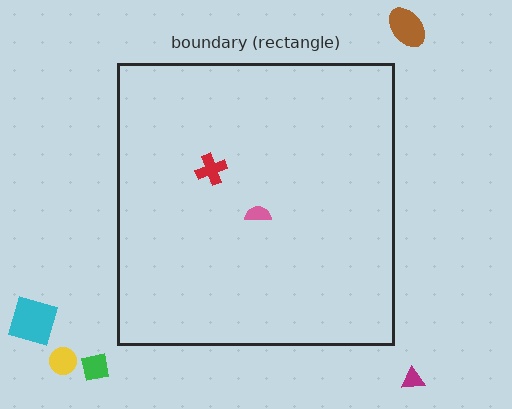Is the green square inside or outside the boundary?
Outside.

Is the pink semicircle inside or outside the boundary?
Inside.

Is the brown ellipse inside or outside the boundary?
Outside.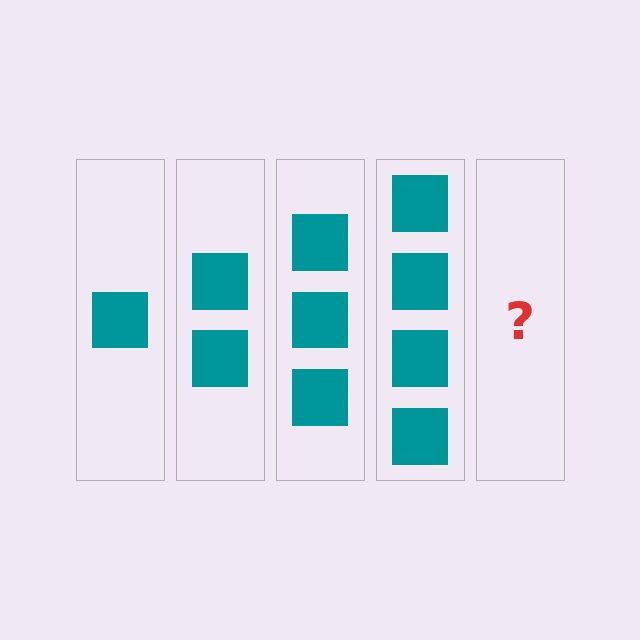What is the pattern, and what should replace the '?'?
The pattern is that each step adds one more square. The '?' should be 5 squares.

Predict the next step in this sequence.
The next step is 5 squares.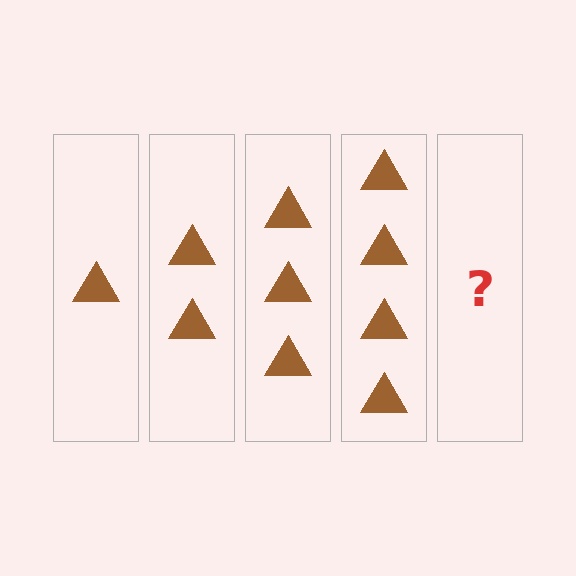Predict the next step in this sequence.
The next step is 5 triangles.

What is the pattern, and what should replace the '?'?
The pattern is that each step adds one more triangle. The '?' should be 5 triangles.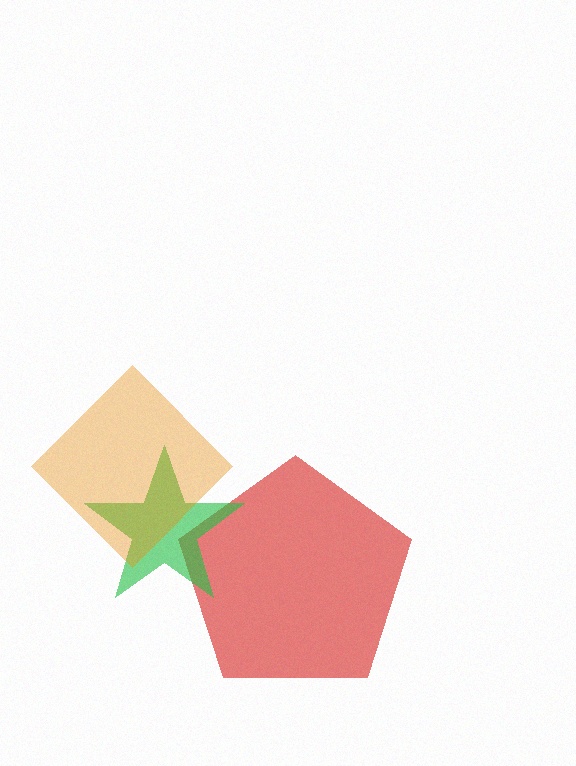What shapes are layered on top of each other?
The layered shapes are: a red pentagon, a green star, an orange diamond.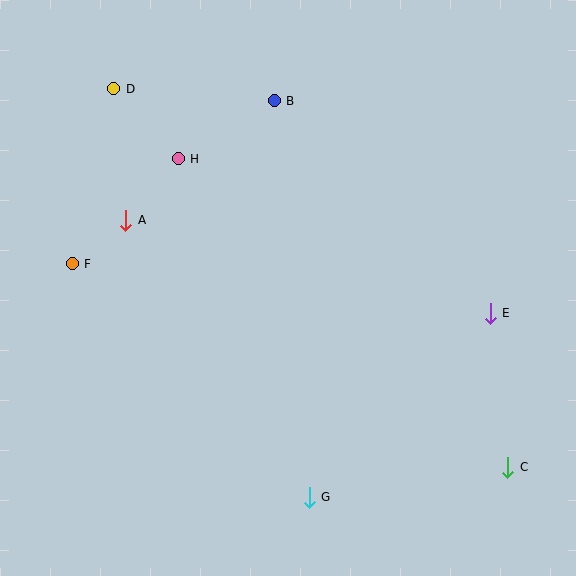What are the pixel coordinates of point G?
Point G is at (309, 497).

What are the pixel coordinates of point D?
Point D is at (114, 89).